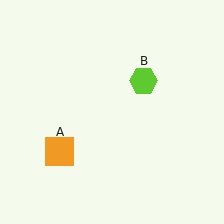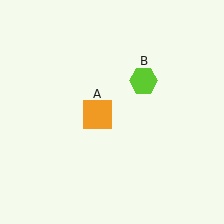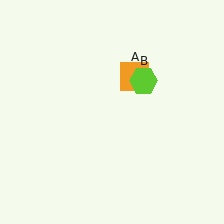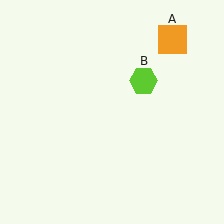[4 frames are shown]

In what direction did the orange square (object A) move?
The orange square (object A) moved up and to the right.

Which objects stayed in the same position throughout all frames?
Lime hexagon (object B) remained stationary.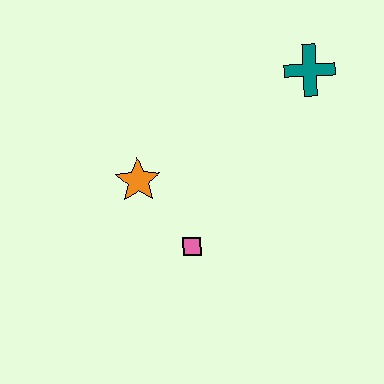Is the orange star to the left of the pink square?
Yes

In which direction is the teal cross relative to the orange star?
The teal cross is to the right of the orange star.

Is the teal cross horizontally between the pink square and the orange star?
No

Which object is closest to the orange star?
The pink square is closest to the orange star.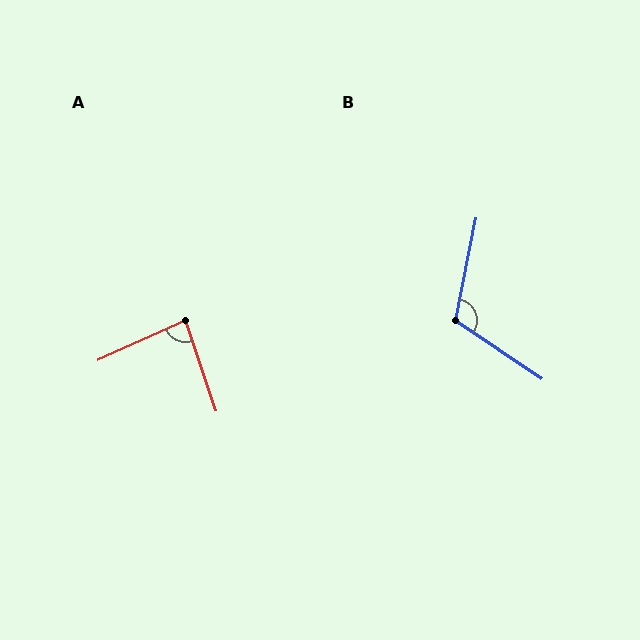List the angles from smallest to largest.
A (84°), B (113°).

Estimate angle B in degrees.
Approximately 113 degrees.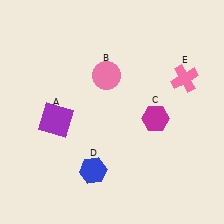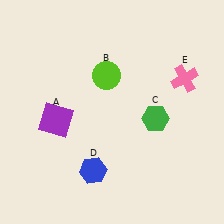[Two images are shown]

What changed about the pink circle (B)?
In Image 1, B is pink. In Image 2, it changed to lime.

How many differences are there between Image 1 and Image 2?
There are 2 differences between the two images.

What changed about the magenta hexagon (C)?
In Image 1, C is magenta. In Image 2, it changed to green.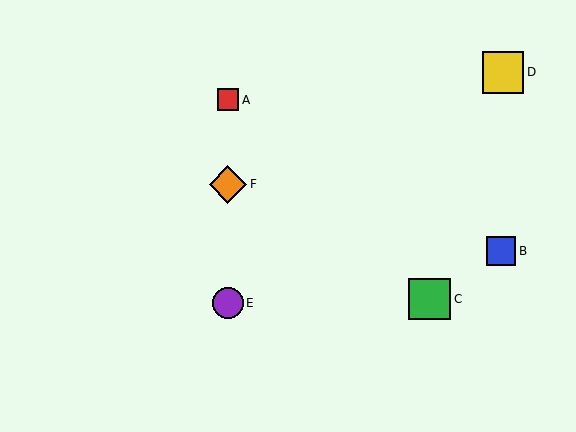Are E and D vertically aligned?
No, E is at x≈228 and D is at x≈503.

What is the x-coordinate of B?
Object B is at x≈501.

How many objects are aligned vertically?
3 objects (A, E, F) are aligned vertically.